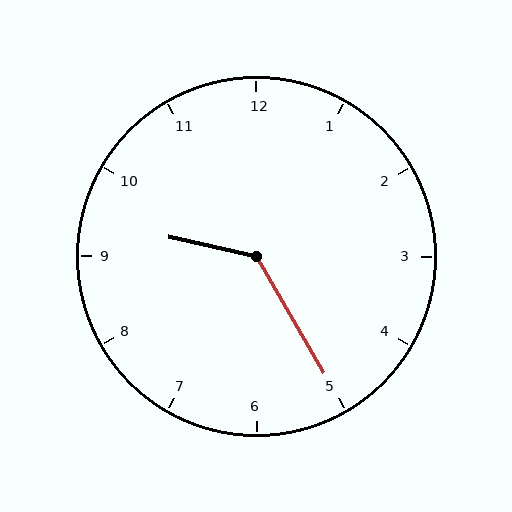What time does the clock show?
9:25.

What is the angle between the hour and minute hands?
Approximately 132 degrees.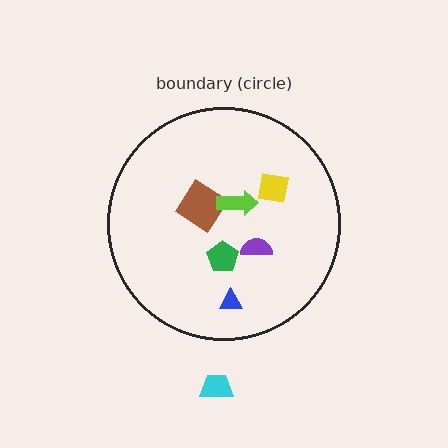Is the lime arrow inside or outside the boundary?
Inside.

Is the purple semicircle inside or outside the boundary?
Inside.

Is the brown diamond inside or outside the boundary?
Inside.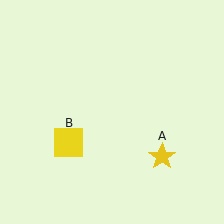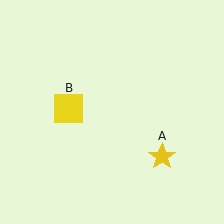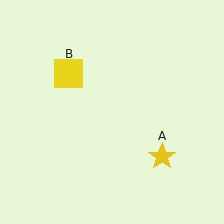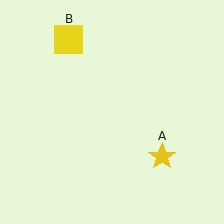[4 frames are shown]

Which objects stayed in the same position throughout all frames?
Yellow star (object A) remained stationary.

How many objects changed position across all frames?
1 object changed position: yellow square (object B).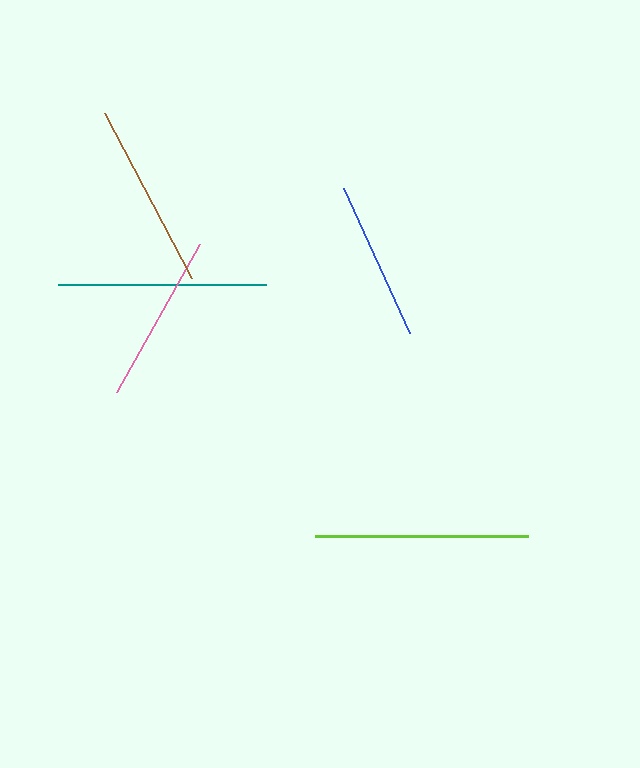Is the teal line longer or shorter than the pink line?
The teal line is longer than the pink line.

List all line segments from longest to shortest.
From longest to shortest: lime, teal, brown, pink, blue.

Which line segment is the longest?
The lime line is the longest at approximately 214 pixels.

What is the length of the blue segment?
The blue segment is approximately 159 pixels long.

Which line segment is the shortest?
The blue line is the shortest at approximately 159 pixels.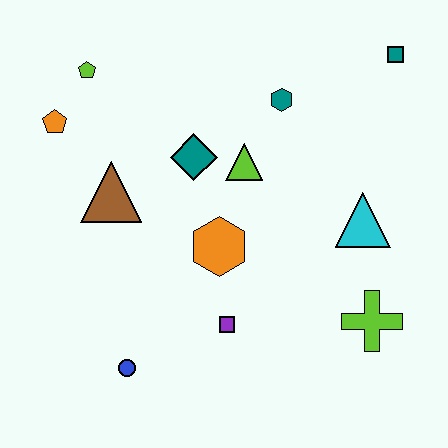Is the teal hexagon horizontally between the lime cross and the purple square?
Yes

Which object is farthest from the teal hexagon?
The blue circle is farthest from the teal hexagon.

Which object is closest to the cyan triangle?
The lime cross is closest to the cyan triangle.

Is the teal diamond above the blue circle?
Yes